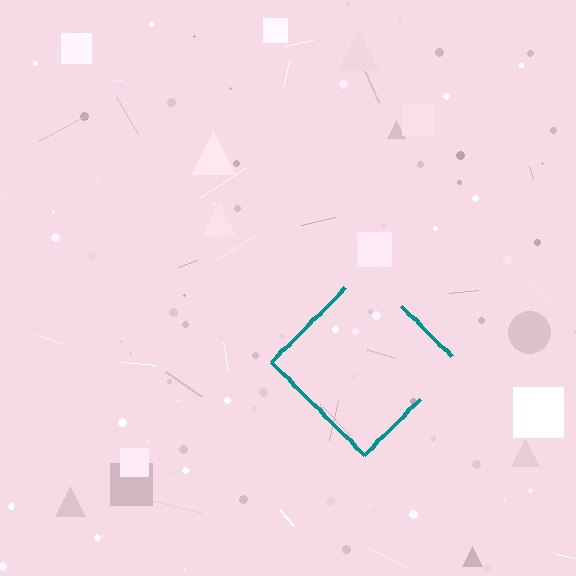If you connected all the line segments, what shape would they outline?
They would outline a diamond.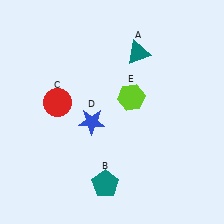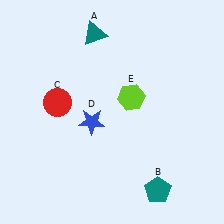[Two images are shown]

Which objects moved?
The objects that moved are: the teal triangle (A), the teal pentagon (B).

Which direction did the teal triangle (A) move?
The teal triangle (A) moved left.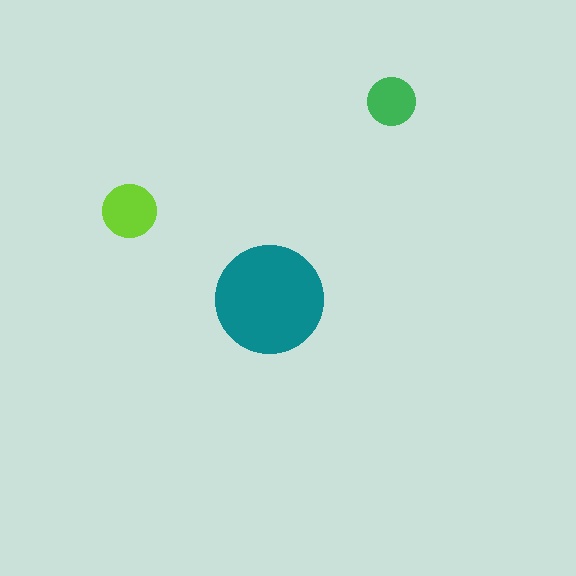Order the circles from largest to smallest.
the teal one, the lime one, the green one.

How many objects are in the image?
There are 3 objects in the image.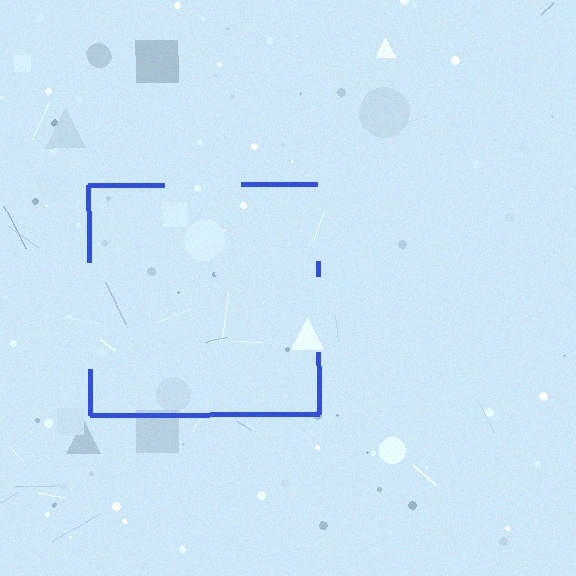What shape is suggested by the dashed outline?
The dashed outline suggests a square.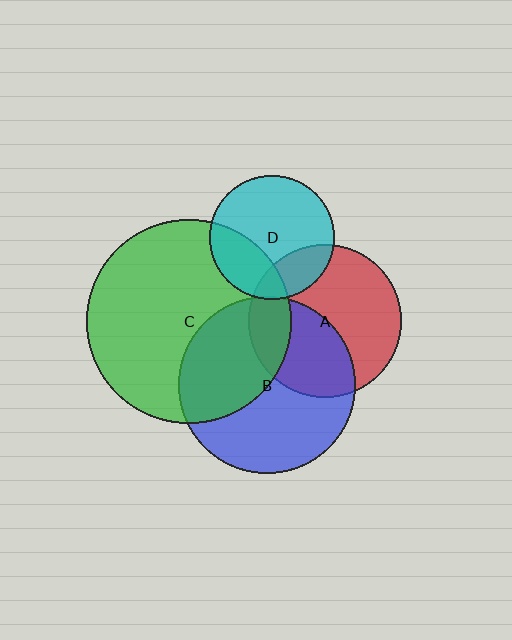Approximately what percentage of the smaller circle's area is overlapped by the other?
Approximately 40%.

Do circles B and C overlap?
Yes.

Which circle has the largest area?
Circle C (green).